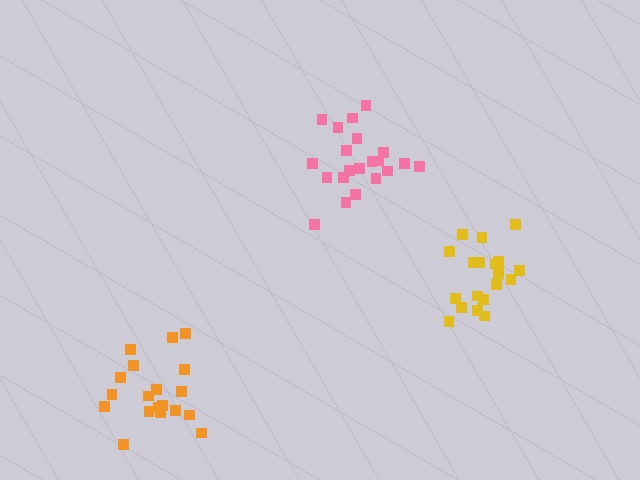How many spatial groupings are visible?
There are 3 spatial groupings.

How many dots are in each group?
Group 1: 19 dots, Group 2: 21 dots, Group 3: 21 dots (61 total).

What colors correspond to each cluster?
The clusters are colored: orange, yellow, pink.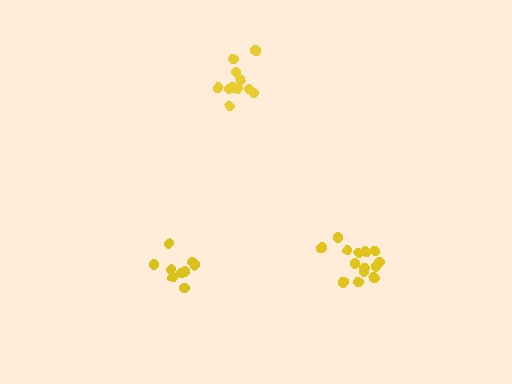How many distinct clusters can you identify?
There are 3 distinct clusters.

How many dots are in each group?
Group 1: 15 dots, Group 2: 11 dots, Group 3: 10 dots (36 total).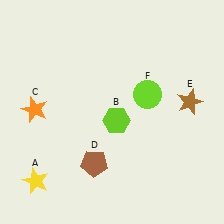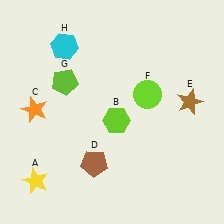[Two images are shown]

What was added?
A lime pentagon (G), a cyan hexagon (H) were added in Image 2.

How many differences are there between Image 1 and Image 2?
There are 2 differences between the two images.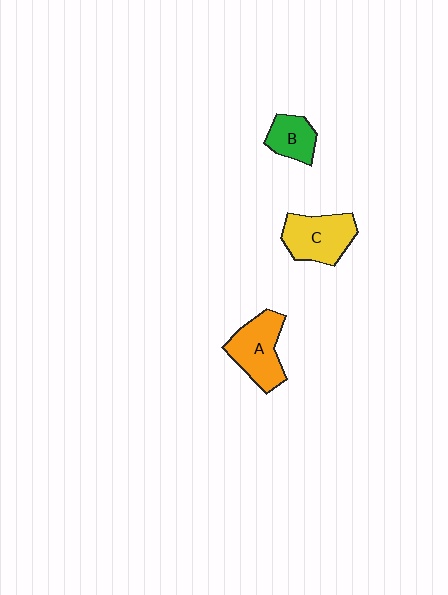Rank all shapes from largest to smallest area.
From largest to smallest: A (orange), C (yellow), B (green).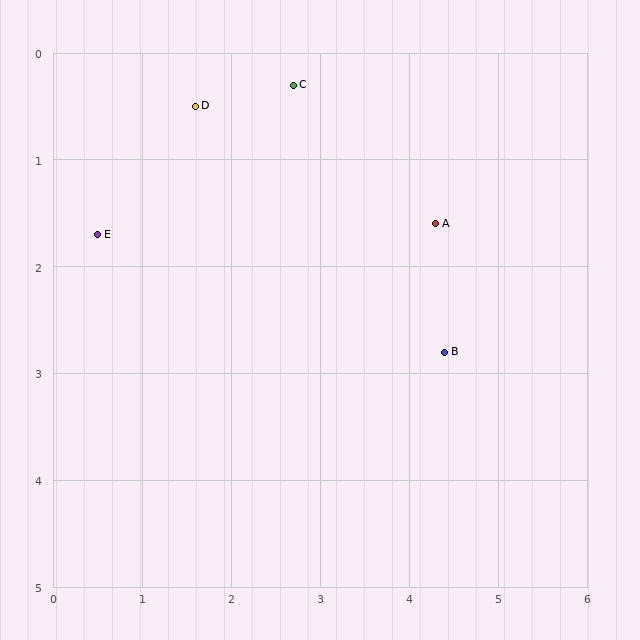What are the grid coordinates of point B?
Point B is at approximately (4.4, 2.8).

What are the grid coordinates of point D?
Point D is at approximately (1.6, 0.5).